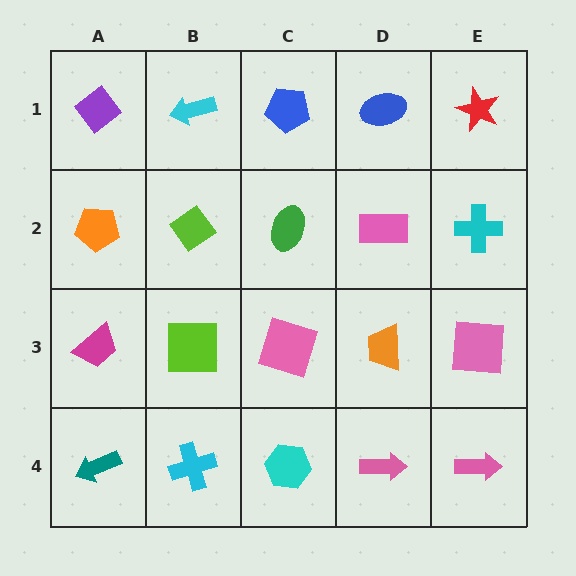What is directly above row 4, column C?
A pink square.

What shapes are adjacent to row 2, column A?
A purple diamond (row 1, column A), a magenta trapezoid (row 3, column A), a lime diamond (row 2, column B).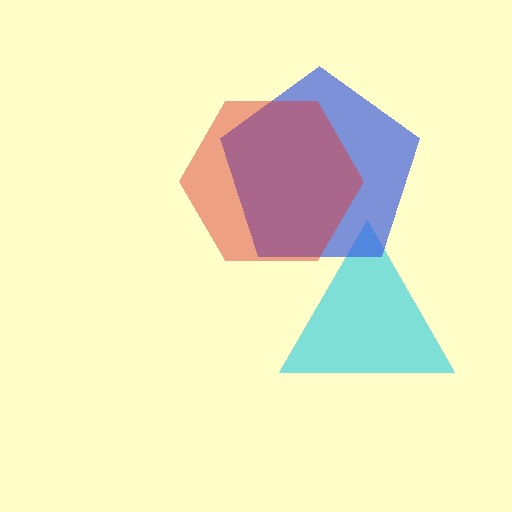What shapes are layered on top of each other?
The layered shapes are: a cyan triangle, a blue pentagon, a red hexagon.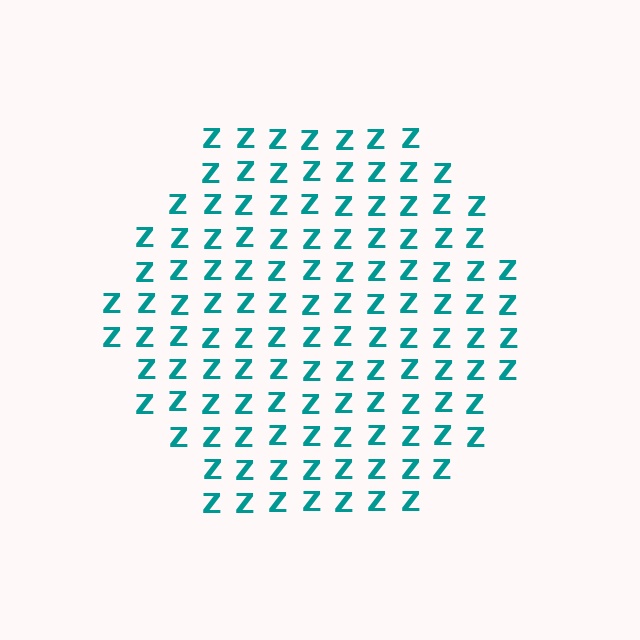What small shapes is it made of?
It is made of small letter Z's.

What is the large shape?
The large shape is a hexagon.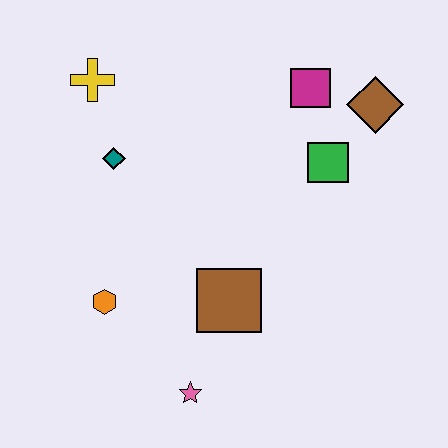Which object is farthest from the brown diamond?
The pink star is farthest from the brown diamond.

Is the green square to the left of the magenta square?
No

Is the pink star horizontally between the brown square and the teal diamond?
Yes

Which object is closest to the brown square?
The pink star is closest to the brown square.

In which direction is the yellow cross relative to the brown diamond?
The yellow cross is to the left of the brown diamond.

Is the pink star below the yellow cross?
Yes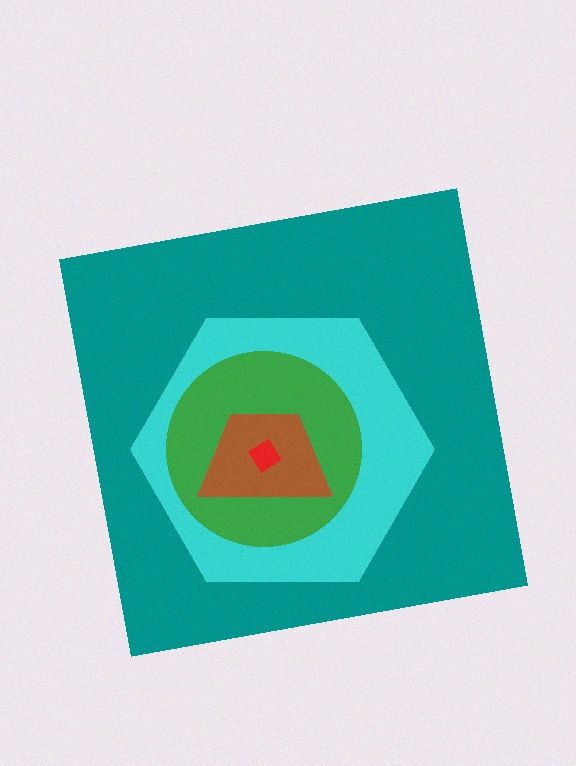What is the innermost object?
The red diamond.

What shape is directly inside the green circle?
The brown trapezoid.